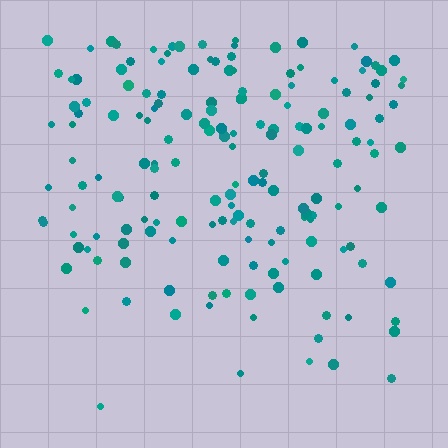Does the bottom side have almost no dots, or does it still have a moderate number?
Still a moderate number, just noticeably fewer than the top.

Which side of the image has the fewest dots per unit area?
The bottom.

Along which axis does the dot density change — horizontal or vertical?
Vertical.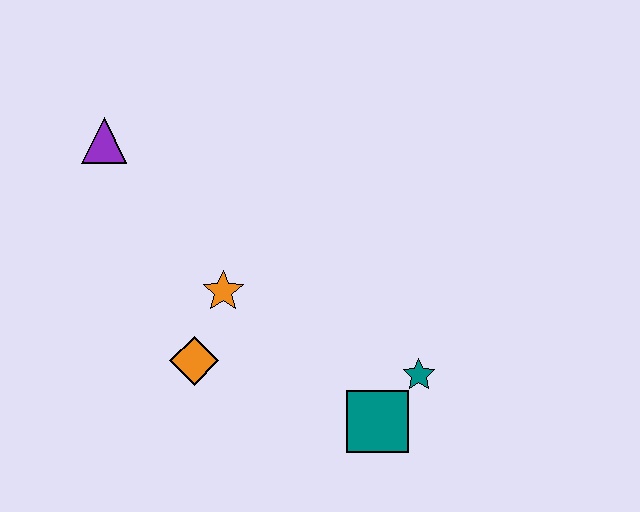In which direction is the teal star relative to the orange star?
The teal star is to the right of the orange star.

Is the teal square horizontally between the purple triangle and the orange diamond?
No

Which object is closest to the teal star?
The teal square is closest to the teal star.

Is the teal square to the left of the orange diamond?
No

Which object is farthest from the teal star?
The purple triangle is farthest from the teal star.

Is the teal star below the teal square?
No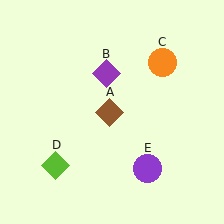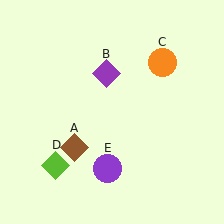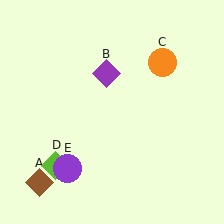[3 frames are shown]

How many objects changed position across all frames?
2 objects changed position: brown diamond (object A), purple circle (object E).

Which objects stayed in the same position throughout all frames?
Purple diamond (object B) and orange circle (object C) and lime diamond (object D) remained stationary.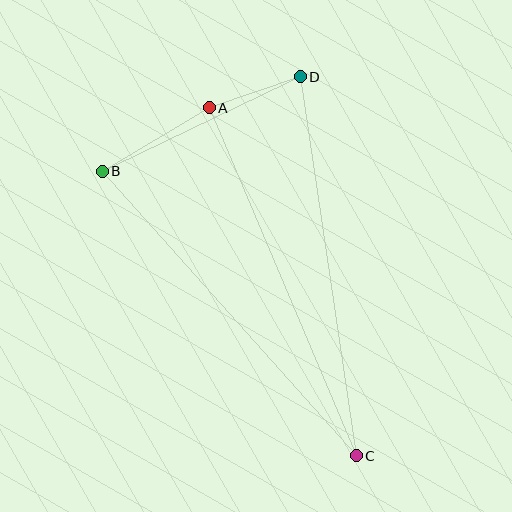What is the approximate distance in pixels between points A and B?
The distance between A and B is approximately 124 pixels.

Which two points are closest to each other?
Points A and D are closest to each other.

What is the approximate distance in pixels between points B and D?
The distance between B and D is approximately 219 pixels.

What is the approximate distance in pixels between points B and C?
The distance between B and C is approximately 382 pixels.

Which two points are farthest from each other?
Points C and D are farthest from each other.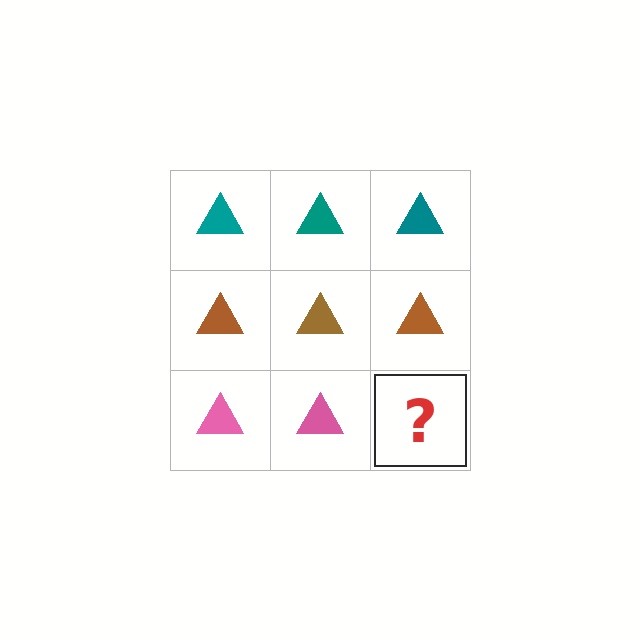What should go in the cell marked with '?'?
The missing cell should contain a pink triangle.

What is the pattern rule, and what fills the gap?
The rule is that each row has a consistent color. The gap should be filled with a pink triangle.